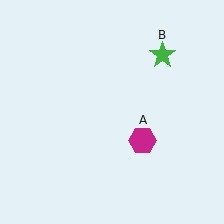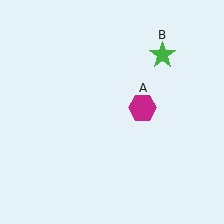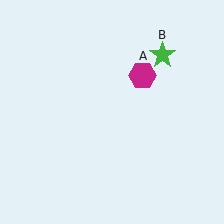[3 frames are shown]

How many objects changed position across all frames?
1 object changed position: magenta hexagon (object A).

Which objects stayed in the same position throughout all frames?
Green star (object B) remained stationary.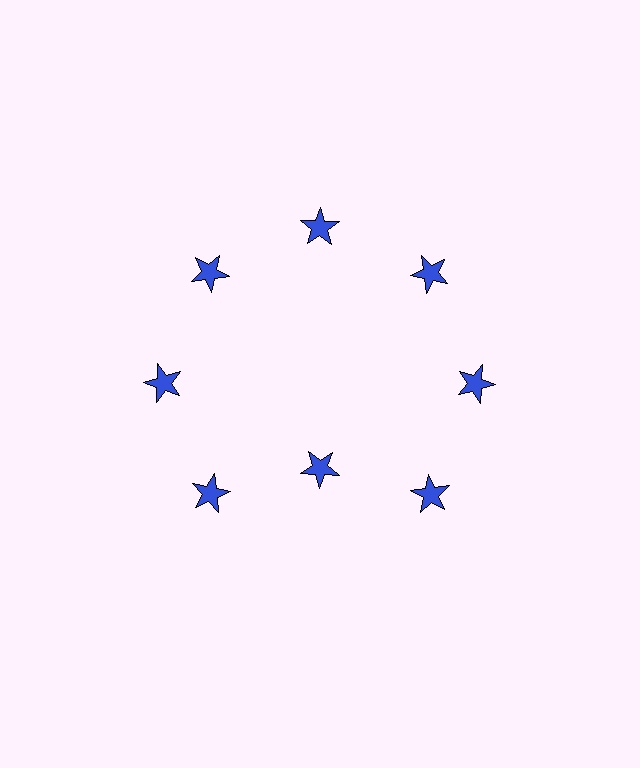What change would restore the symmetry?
The symmetry would be restored by moving it outward, back onto the ring so that all 8 stars sit at equal angles and equal distance from the center.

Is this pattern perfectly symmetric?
No. The 8 blue stars are arranged in a ring, but one element near the 6 o'clock position is pulled inward toward the center, breaking the 8-fold rotational symmetry.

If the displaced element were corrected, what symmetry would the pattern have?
It would have 8-fold rotational symmetry — the pattern would map onto itself every 45 degrees.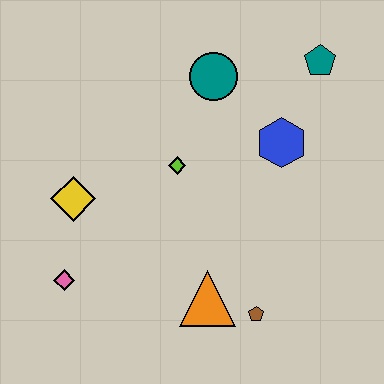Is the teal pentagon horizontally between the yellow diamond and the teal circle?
No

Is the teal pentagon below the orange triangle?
No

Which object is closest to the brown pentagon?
The orange triangle is closest to the brown pentagon.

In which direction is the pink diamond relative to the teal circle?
The pink diamond is below the teal circle.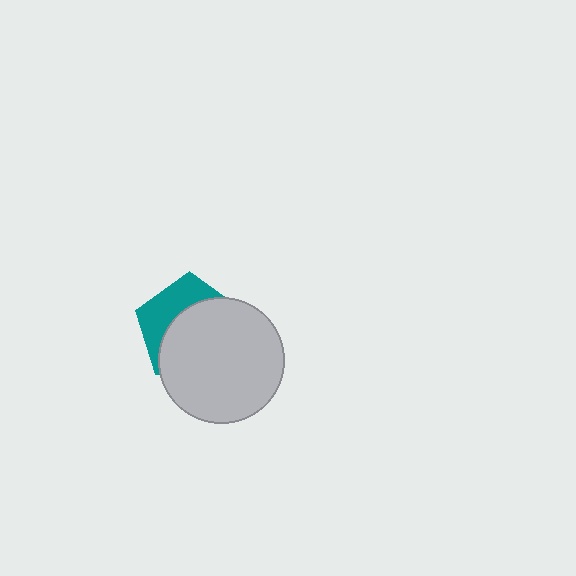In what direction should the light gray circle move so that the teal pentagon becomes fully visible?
The light gray circle should move toward the lower-right. That is the shortest direction to clear the overlap and leave the teal pentagon fully visible.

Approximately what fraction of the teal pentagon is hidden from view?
Roughly 64% of the teal pentagon is hidden behind the light gray circle.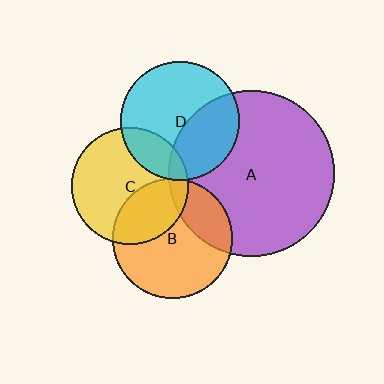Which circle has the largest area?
Circle A (purple).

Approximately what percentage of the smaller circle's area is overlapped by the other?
Approximately 35%.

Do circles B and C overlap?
Yes.